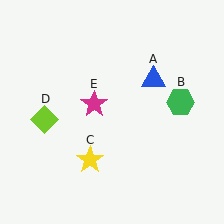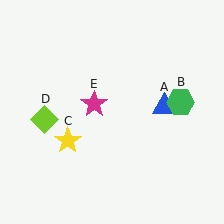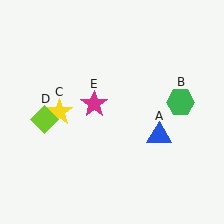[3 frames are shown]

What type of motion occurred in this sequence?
The blue triangle (object A), yellow star (object C) rotated clockwise around the center of the scene.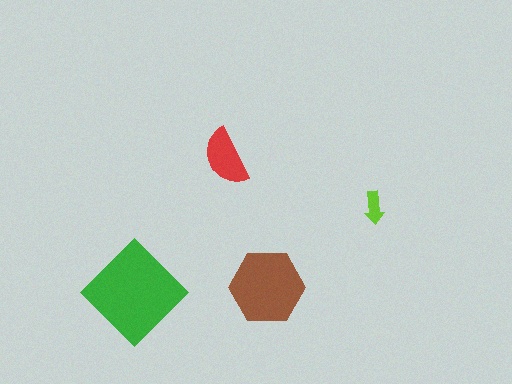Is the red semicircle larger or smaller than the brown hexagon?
Smaller.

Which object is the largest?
The green diamond.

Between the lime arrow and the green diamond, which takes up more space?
The green diamond.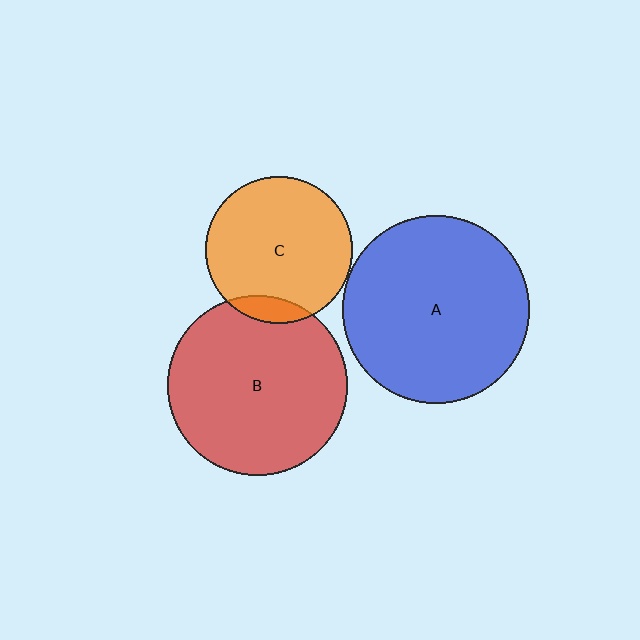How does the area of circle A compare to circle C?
Approximately 1.6 times.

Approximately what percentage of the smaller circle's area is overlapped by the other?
Approximately 10%.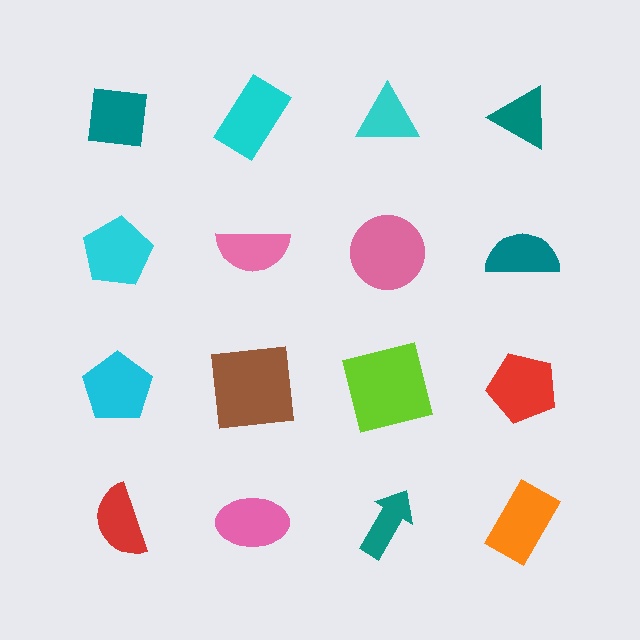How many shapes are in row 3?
4 shapes.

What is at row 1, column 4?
A teal triangle.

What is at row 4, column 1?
A red semicircle.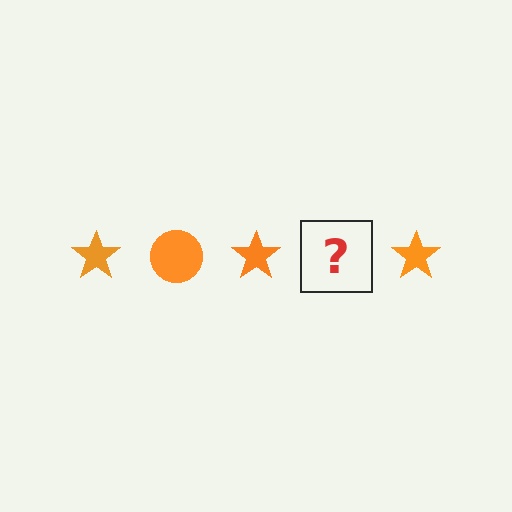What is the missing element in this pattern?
The missing element is an orange circle.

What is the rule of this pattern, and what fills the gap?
The rule is that the pattern cycles through star, circle shapes in orange. The gap should be filled with an orange circle.